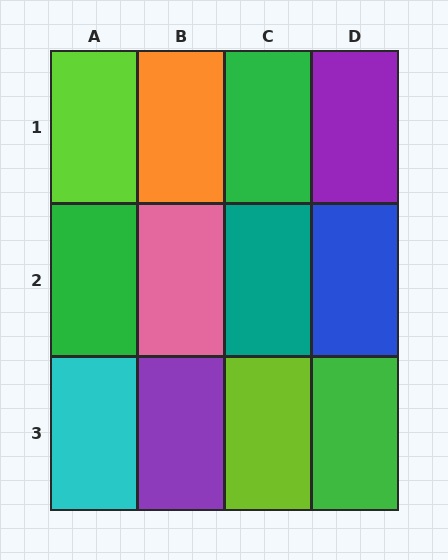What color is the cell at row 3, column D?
Green.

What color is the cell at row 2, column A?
Green.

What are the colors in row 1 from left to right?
Lime, orange, green, purple.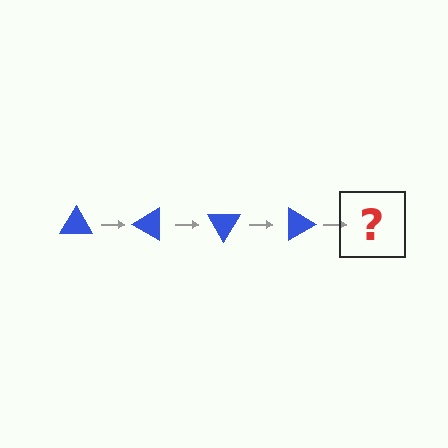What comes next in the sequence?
The next element should be a blue triangle rotated 120 degrees.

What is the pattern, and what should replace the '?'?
The pattern is that the triangle rotates 30 degrees each step. The '?' should be a blue triangle rotated 120 degrees.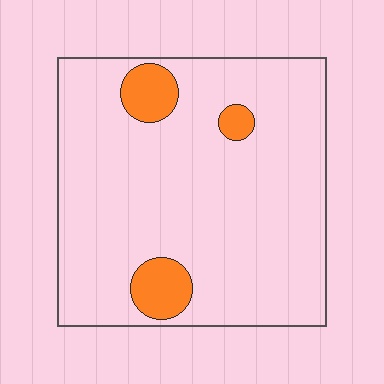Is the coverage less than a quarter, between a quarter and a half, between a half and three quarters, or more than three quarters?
Less than a quarter.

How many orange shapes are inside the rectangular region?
3.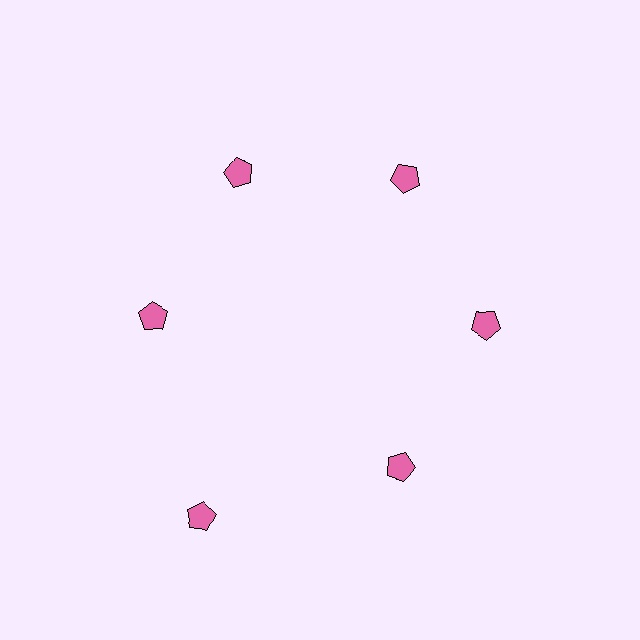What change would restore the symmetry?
The symmetry would be restored by moving it inward, back onto the ring so that all 6 pentagons sit at equal angles and equal distance from the center.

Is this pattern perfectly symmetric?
No. The 6 pink pentagons are arranged in a ring, but one element near the 7 o'clock position is pushed outward from the center, breaking the 6-fold rotational symmetry.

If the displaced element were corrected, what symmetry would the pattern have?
It would have 6-fold rotational symmetry — the pattern would map onto itself every 60 degrees.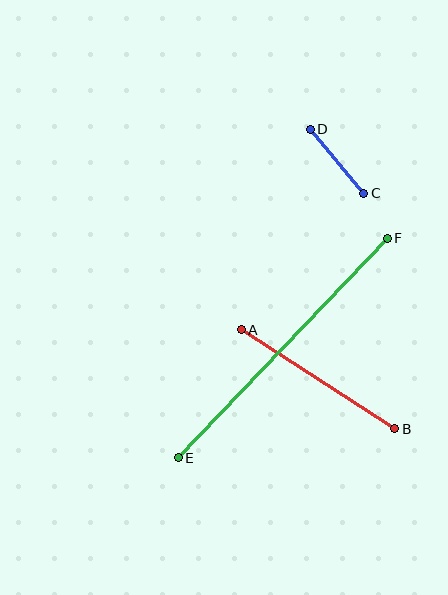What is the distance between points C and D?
The distance is approximately 83 pixels.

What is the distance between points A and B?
The distance is approximately 183 pixels.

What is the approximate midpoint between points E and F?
The midpoint is at approximately (283, 348) pixels.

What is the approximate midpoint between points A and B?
The midpoint is at approximately (318, 379) pixels.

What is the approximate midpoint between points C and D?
The midpoint is at approximately (337, 161) pixels.